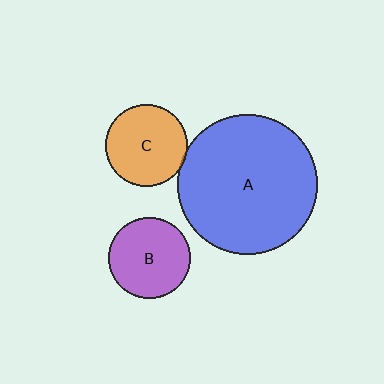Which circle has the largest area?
Circle A (blue).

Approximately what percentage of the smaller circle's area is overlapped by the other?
Approximately 5%.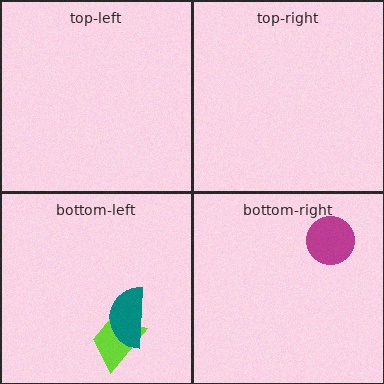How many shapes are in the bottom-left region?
2.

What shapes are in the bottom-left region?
The lime trapezoid, the teal semicircle.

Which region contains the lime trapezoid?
The bottom-left region.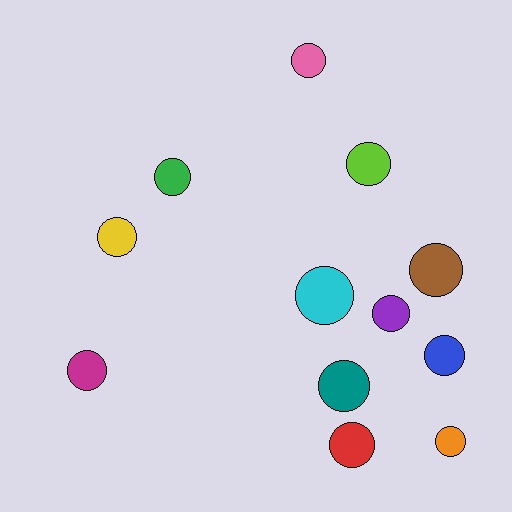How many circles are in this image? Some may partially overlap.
There are 12 circles.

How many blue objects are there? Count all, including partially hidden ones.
There is 1 blue object.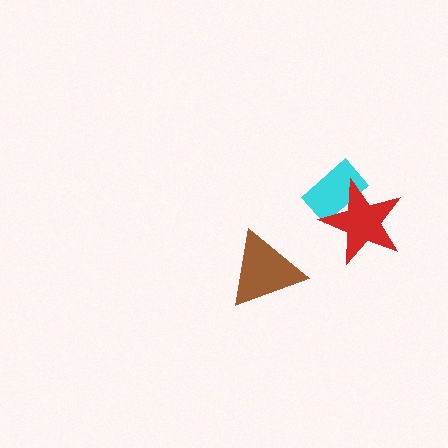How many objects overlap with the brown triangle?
0 objects overlap with the brown triangle.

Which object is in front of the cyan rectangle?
The red star is in front of the cyan rectangle.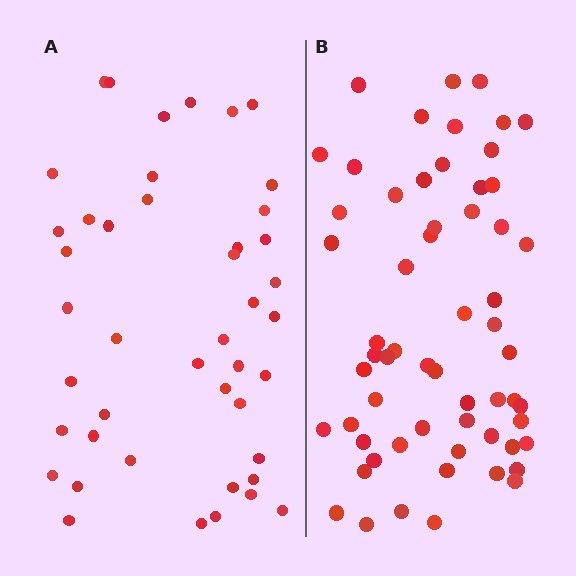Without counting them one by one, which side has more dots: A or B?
Region B (the right region) has more dots.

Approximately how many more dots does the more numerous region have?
Region B has approximately 15 more dots than region A.